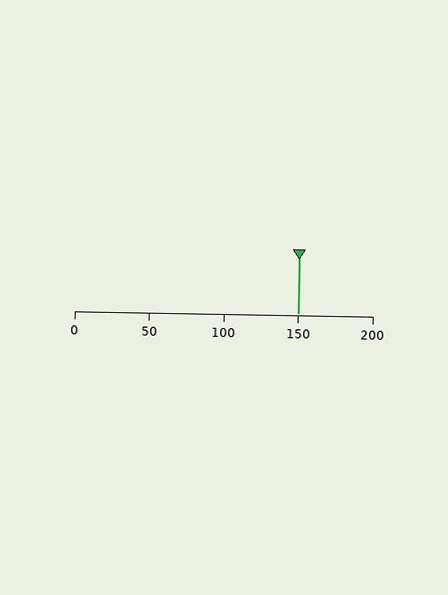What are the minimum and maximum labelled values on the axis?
The axis runs from 0 to 200.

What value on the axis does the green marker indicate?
The marker indicates approximately 150.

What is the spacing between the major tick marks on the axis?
The major ticks are spaced 50 apart.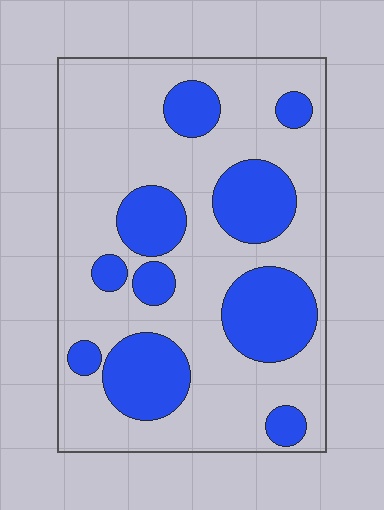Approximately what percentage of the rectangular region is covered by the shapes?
Approximately 30%.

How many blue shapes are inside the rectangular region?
10.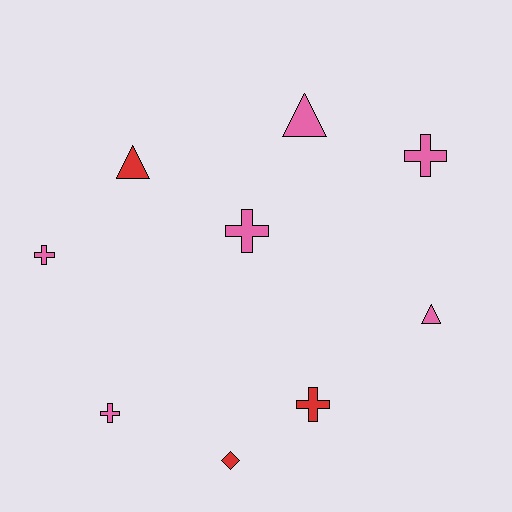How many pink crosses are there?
There are 4 pink crosses.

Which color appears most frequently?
Pink, with 6 objects.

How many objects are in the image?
There are 9 objects.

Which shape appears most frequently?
Cross, with 5 objects.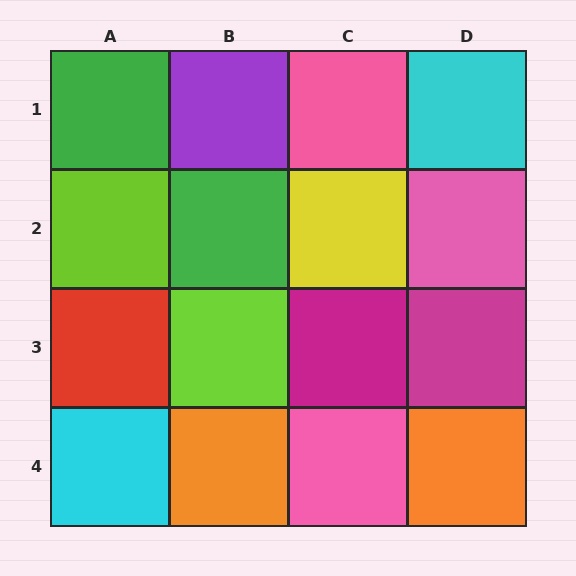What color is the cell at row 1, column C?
Pink.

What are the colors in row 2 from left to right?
Lime, green, yellow, pink.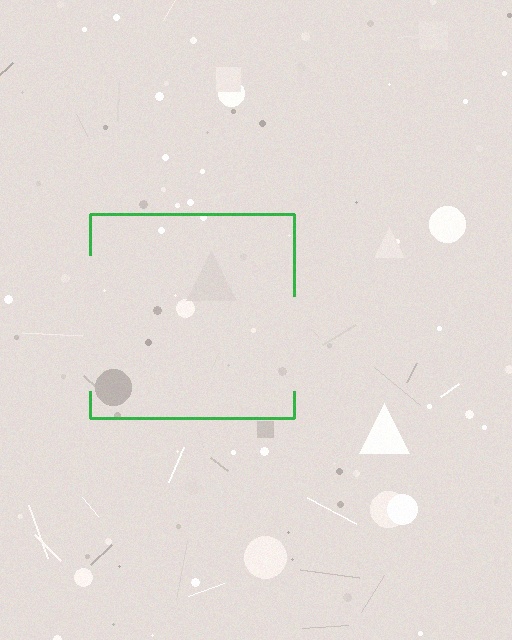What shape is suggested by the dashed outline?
The dashed outline suggests a square.